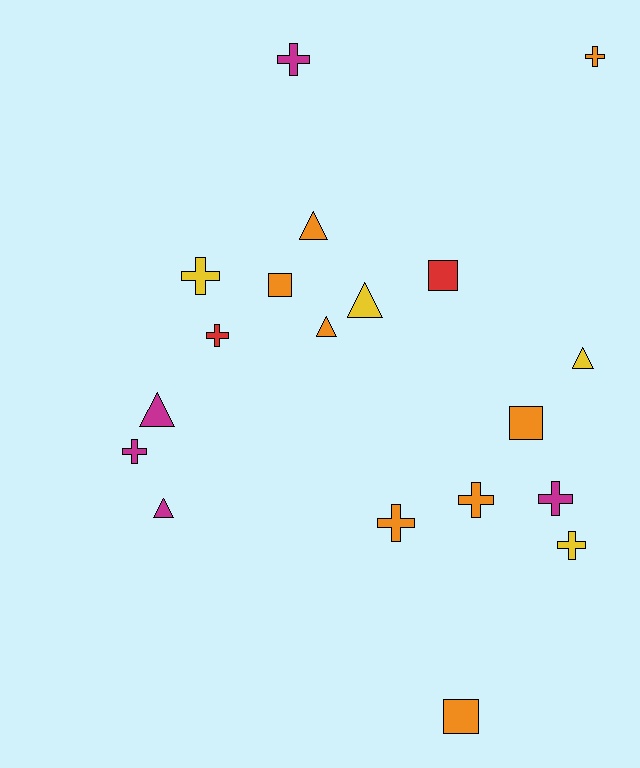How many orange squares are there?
There are 3 orange squares.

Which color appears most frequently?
Orange, with 8 objects.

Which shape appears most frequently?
Cross, with 9 objects.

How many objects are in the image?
There are 19 objects.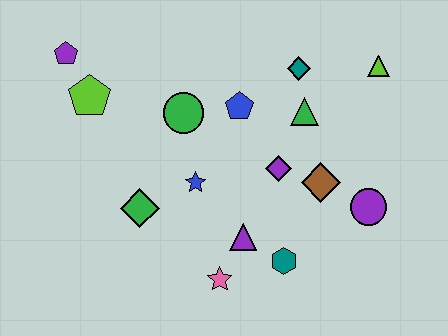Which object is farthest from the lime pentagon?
The purple circle is farthest from the lime pentagon.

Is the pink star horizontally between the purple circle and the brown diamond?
No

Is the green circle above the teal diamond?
No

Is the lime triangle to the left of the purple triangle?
No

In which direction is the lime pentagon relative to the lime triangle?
The lime pentagon is to the left of the lime triangle.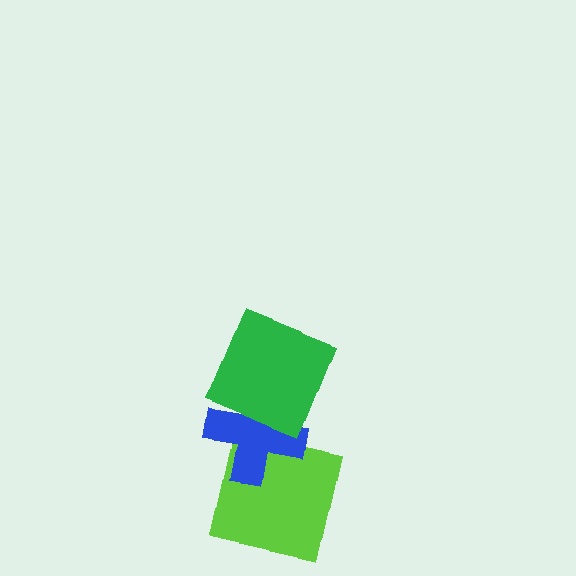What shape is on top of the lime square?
The blue cross is on top of the lime square.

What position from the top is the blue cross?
The blue cross is 2nd from the top.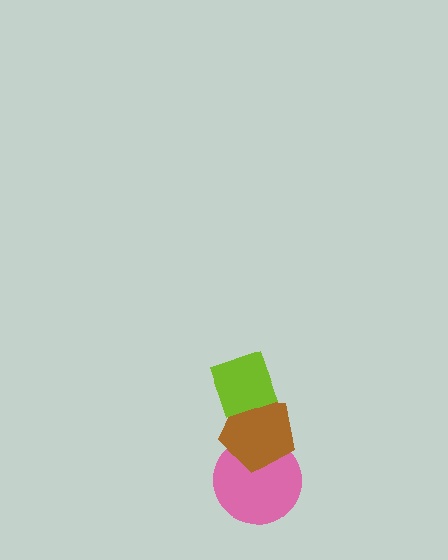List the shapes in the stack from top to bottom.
From top to bottom: the lime diamond, the brown pentagon, the pink circle.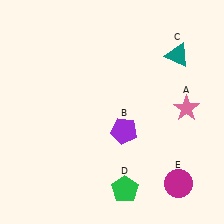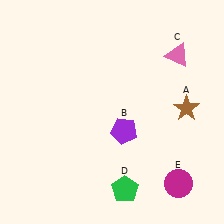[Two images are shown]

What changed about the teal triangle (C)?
In Image 1, C is teal. In Image 2, it changed to pink.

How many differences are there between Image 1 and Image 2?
There are 2 differences between the two images.